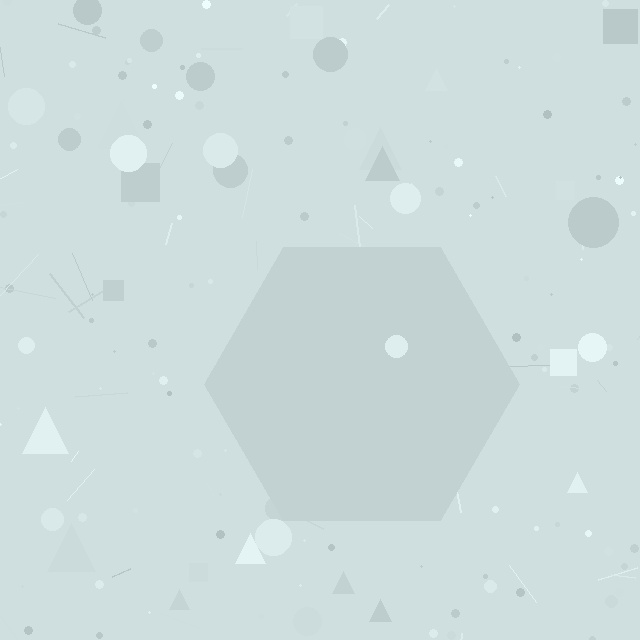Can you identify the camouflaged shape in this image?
The camouflaged shape is a hexagon.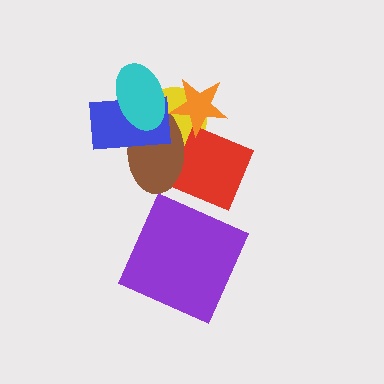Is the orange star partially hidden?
Yes, it is partially covered by another shape.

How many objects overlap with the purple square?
0 objects overlap with the purple square.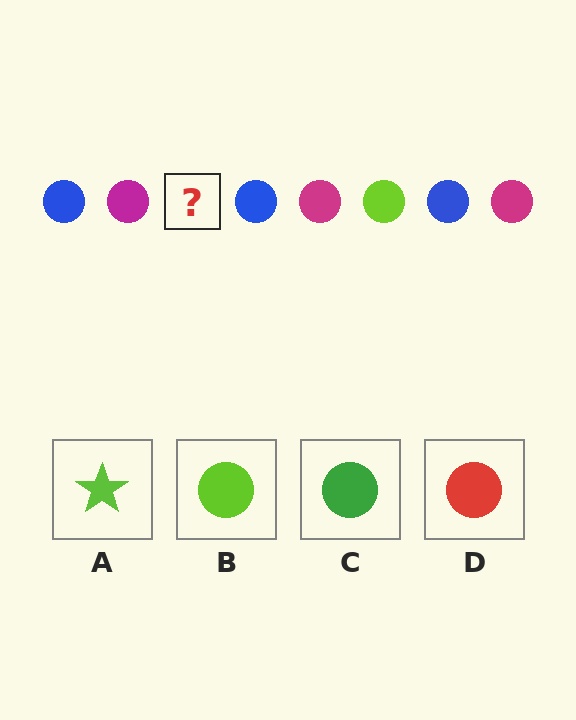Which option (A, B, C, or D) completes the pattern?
B.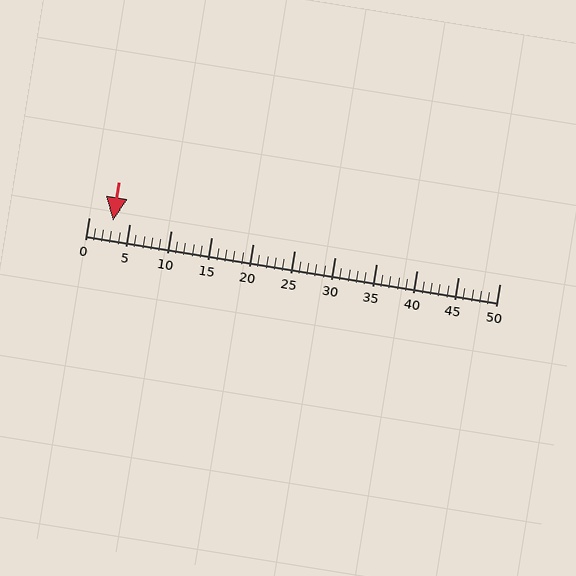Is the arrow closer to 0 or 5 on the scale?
The arrow is closer to 5.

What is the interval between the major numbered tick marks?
The major tick marks are spaced 5 units apart.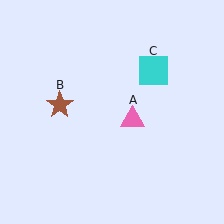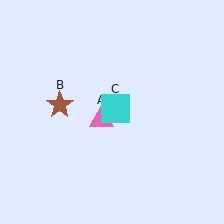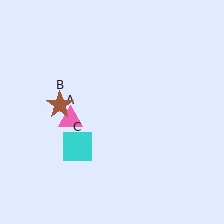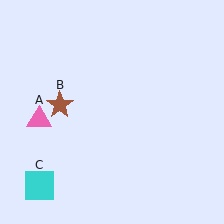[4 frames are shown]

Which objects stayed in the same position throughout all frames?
Brown star (object B) remained stationary.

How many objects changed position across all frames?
2 objects changed position: pink triangle (object A), cyan square (object C).